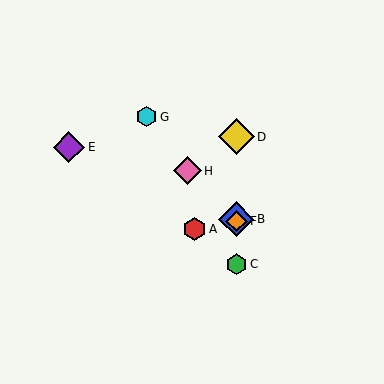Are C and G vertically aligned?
No, C is at x≈236 and G is at x≈147.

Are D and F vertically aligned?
Yes, both are at x≈236.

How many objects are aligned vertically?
4 objects (B, C, D, F) are aligned vertically.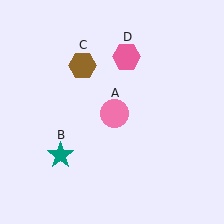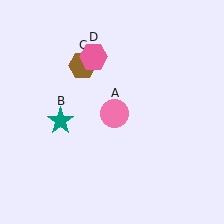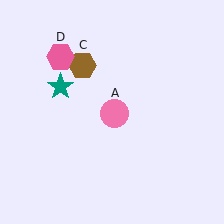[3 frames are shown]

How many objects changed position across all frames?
2 objects changed position: teal star (object B), pink hexagon (object D).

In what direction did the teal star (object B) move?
The teal star (object B) moved up.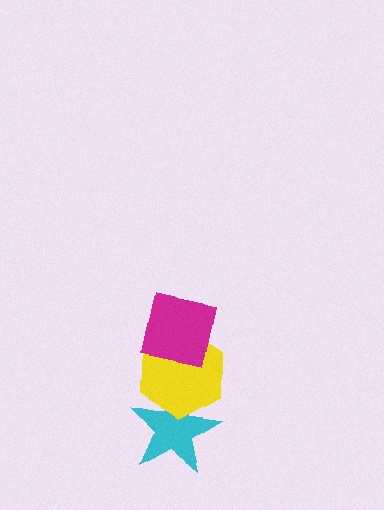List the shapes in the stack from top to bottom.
From top to bottom: the magenta square, the yellow hexagon, the cyan star.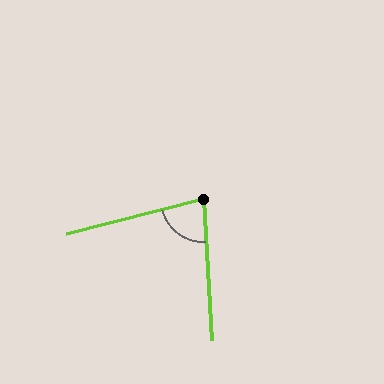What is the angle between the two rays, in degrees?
Approximately 79 degrees.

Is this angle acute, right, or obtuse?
It is acute.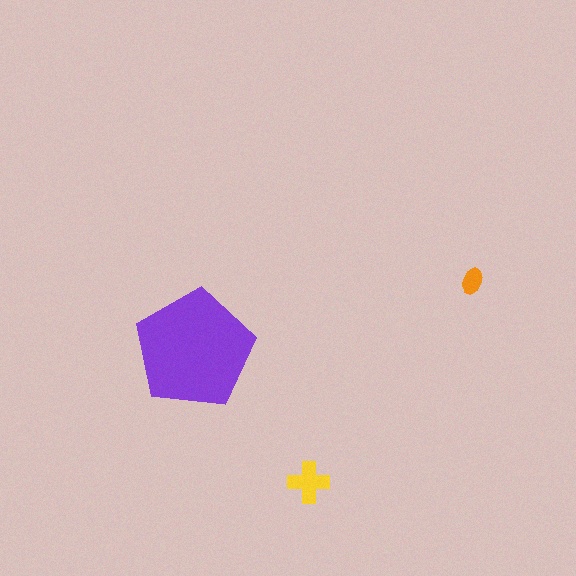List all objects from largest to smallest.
The purple pentagon, the yellow cross, the orange ellipse.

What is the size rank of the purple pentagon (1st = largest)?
1st.